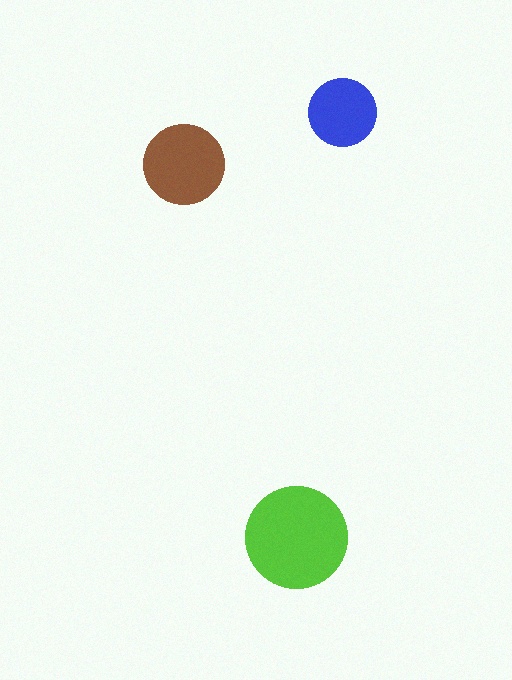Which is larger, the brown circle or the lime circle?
The lime one.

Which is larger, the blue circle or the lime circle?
The lime one.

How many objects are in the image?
There are 3 objects in the image.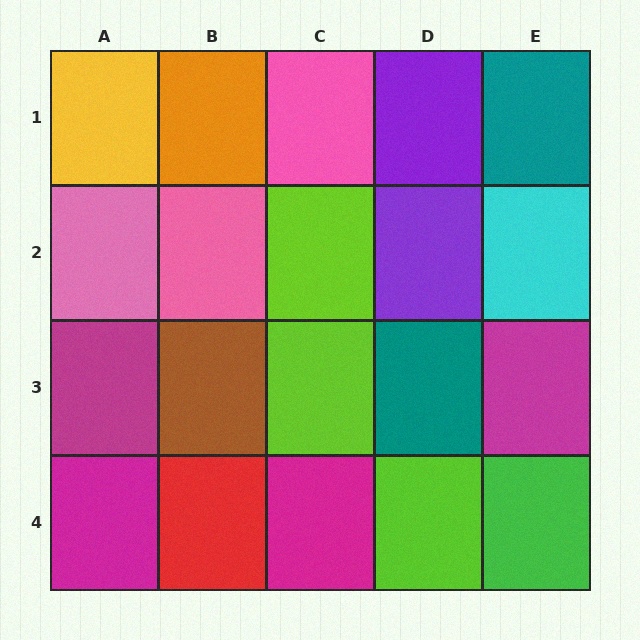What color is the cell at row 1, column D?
Purple.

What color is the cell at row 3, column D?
Teal.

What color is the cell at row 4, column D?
Lime.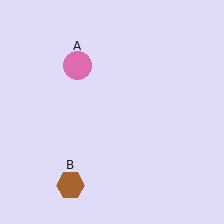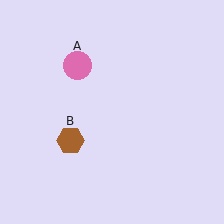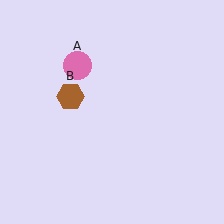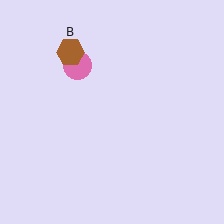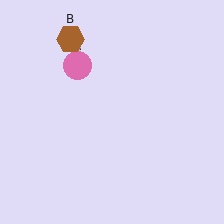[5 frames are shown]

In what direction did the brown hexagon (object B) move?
The brown hexagon (object B) moved up.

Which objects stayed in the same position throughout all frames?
Pink circle (object A) remained stationary.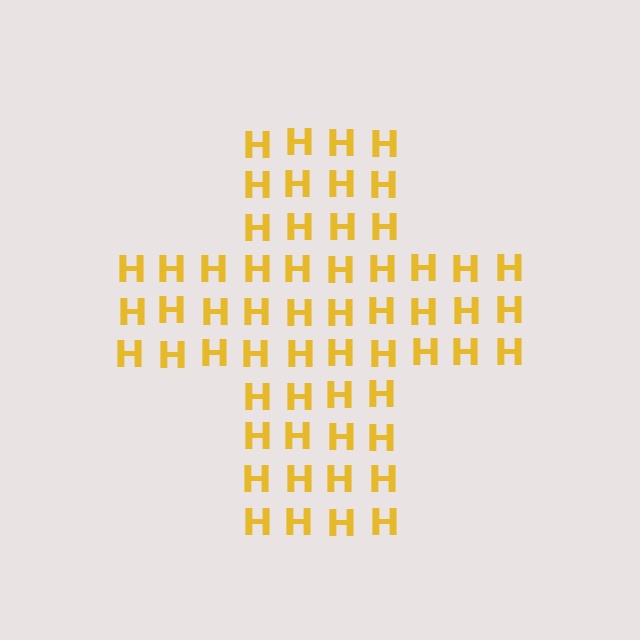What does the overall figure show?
The overall figure shows a cross.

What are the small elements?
The small elements are letter H's.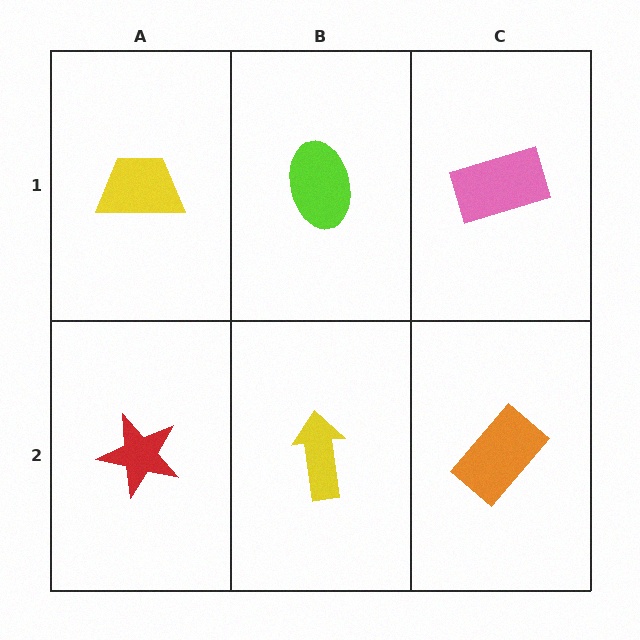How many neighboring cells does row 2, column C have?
2.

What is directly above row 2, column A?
A yellow trapezoid.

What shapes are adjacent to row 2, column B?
A lime ellipse (row 1, column B), a red star (row 2, column A), an orange rectangle (row 2, column C).